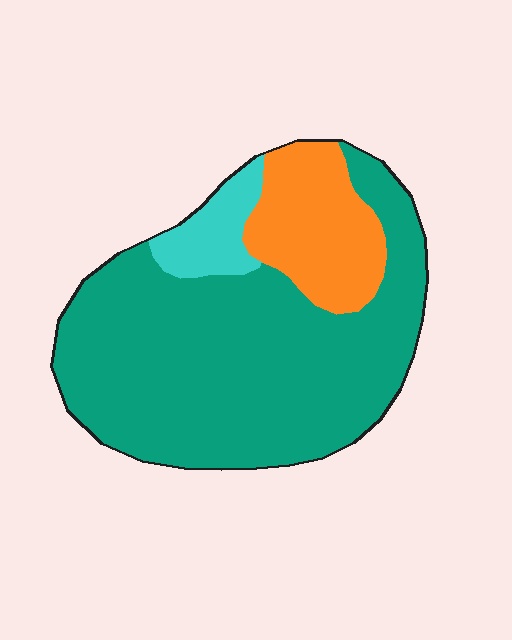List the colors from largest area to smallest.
From largest to smallest: teal, orange, cyan.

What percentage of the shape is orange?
Orange takes up about one fifth (1/5) of the shape.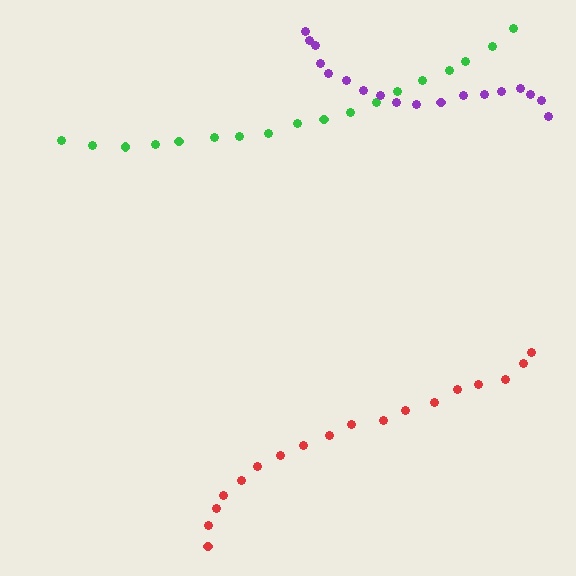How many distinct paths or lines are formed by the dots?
There are 3 distinct paths.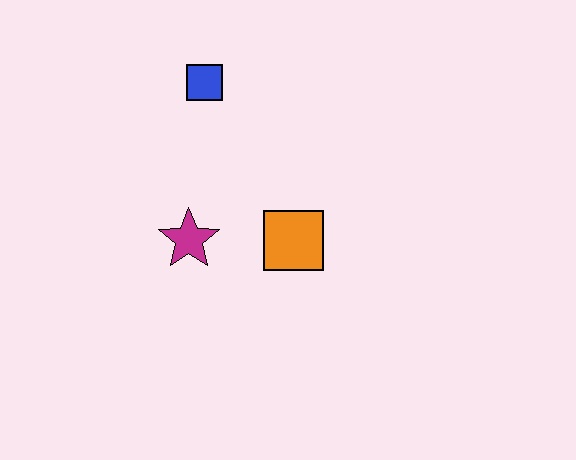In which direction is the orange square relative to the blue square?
The orange square is below the blue square.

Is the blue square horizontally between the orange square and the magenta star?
Yes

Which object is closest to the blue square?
The magenta star is closest to the blue square.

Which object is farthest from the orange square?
The blue square is farthest from the orange square.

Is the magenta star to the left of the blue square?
Yes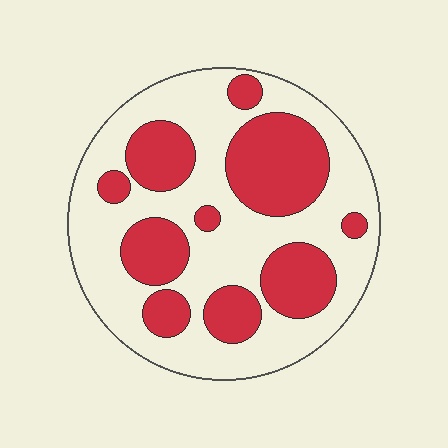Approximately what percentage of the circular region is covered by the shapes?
Approximately 35%.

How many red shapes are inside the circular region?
10.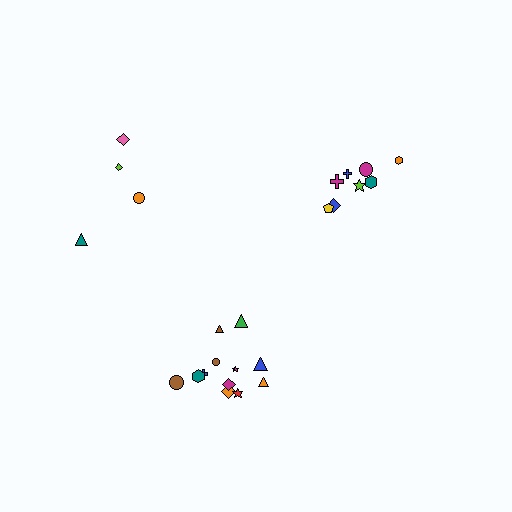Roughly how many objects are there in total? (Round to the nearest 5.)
Roughly 25 objects in total.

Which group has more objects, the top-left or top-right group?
The top-right group.